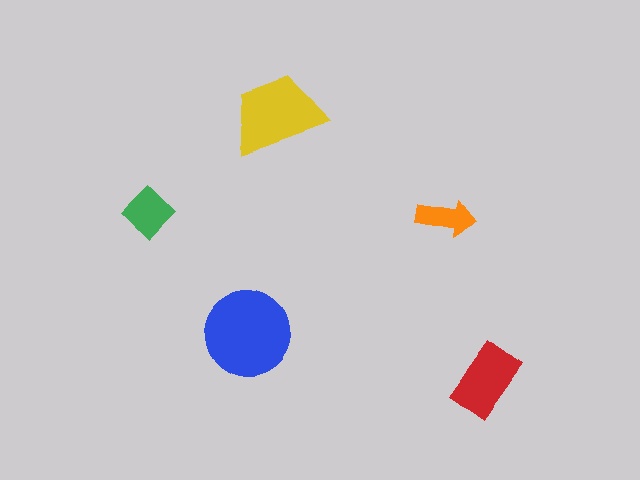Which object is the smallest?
The orange arrow.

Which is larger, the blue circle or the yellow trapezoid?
The blue circle.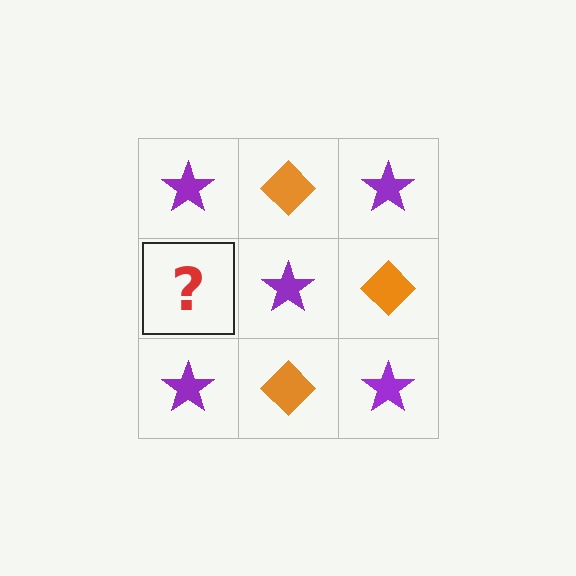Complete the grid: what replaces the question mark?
The question mark should be replaced with an orange diamond.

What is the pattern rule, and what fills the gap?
The rule is that it alternates purple star and orange diamond in a checkerboard pattern. The gap should be filled with an orange diamond.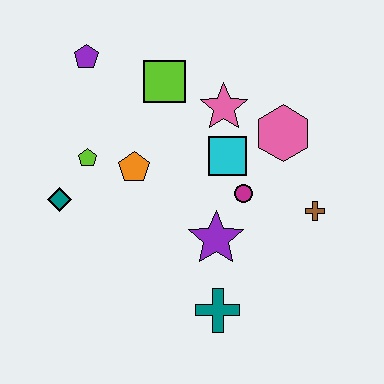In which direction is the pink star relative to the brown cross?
The pink star is above the brown cross.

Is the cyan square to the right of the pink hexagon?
No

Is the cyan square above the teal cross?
Yes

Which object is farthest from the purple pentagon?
The teal cross is farthest from the purple pentagon.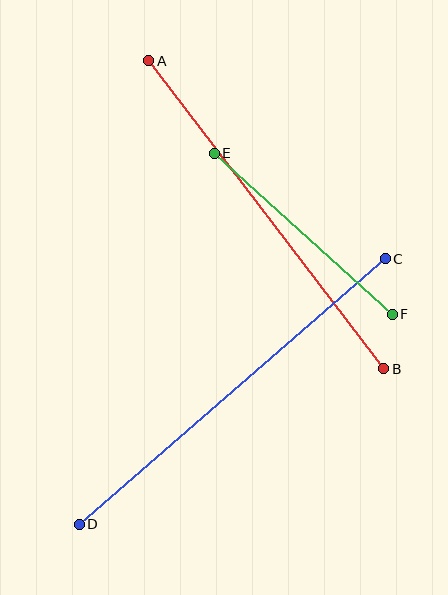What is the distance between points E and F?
The distance is approximately 240 pixels.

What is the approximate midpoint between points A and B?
The midpoint is at approximately (266, 215) pixels.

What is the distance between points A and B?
The distance is approximately 388 pixels.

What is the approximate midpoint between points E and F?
The midpoint is at approximately (303, 234) pixels.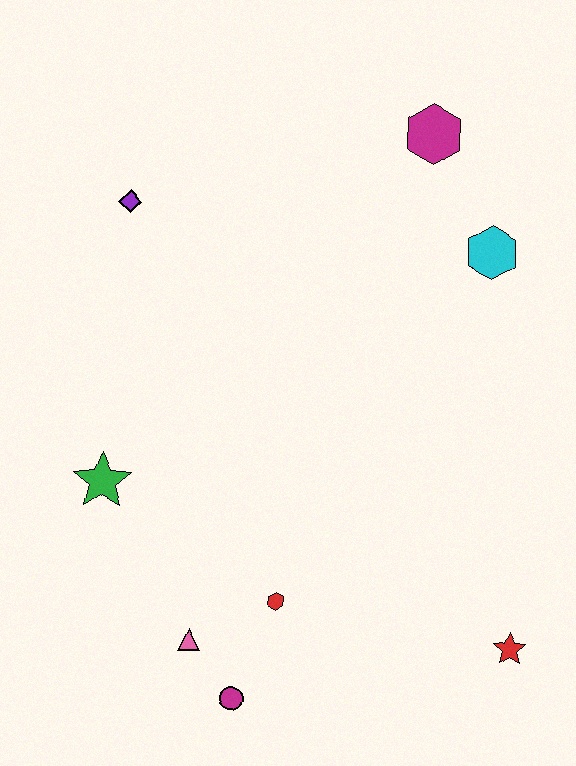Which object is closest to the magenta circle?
The pink triangle is closest to the magenta circle.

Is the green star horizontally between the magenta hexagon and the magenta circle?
No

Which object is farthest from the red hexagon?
The magenta hexagon is farthest from the red hexagon.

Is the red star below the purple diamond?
Yes